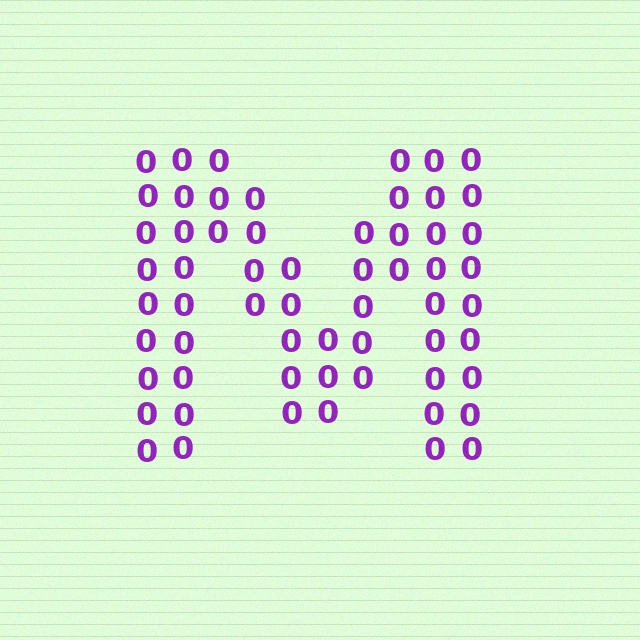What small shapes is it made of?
It is made of small digit 0's.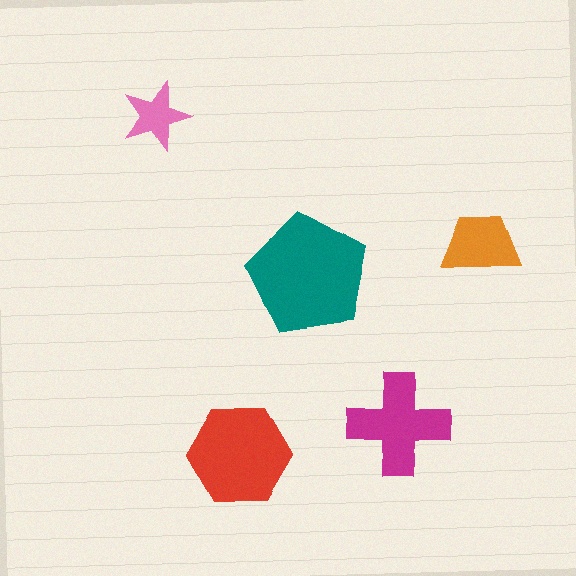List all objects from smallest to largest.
The pink star, the orange trapezoid, the magenta cross, the red hexagon, the teal pentagon.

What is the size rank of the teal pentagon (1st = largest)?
1st.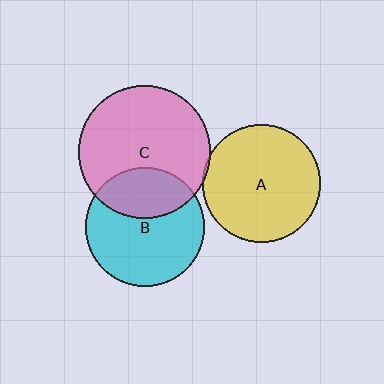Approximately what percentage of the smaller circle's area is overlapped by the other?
Approximately 30%.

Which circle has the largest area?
Circle C (pink).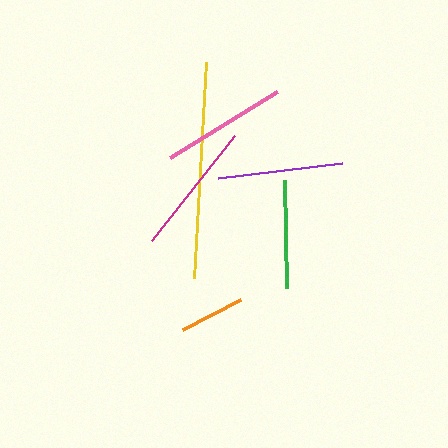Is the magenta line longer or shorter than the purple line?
The magenta line is longer than the purple line.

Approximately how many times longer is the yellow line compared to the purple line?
The yellow line is approximately 1.7 times the length of the purple line.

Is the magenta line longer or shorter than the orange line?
The magenta line is longer than the orange line.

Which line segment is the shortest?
The orange line is the shortest at approximately 65 pixels.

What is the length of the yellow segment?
The yellow segment is approximately 216 pixels long.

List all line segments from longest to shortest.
From longest to shortest: yellow, magenta, pink, purple, green, orange.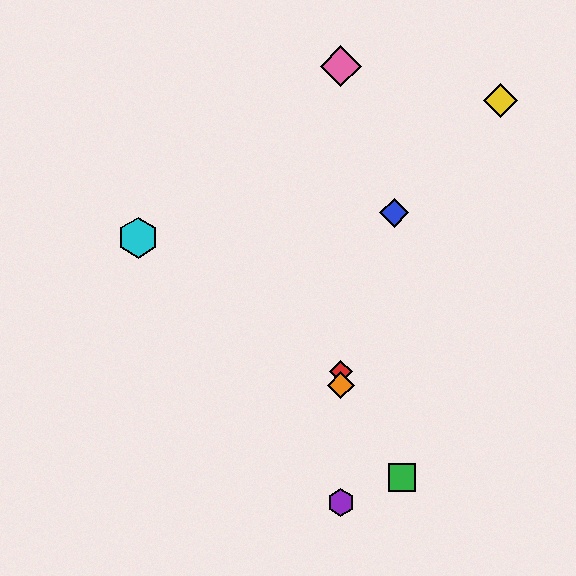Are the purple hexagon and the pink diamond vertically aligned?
Yes, both are at x≈341.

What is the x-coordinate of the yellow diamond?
The yellow diamond is at x≈500.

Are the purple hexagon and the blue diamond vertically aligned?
No, the purple hexagon is at x≈341 and the blue diamond is at x≈394.